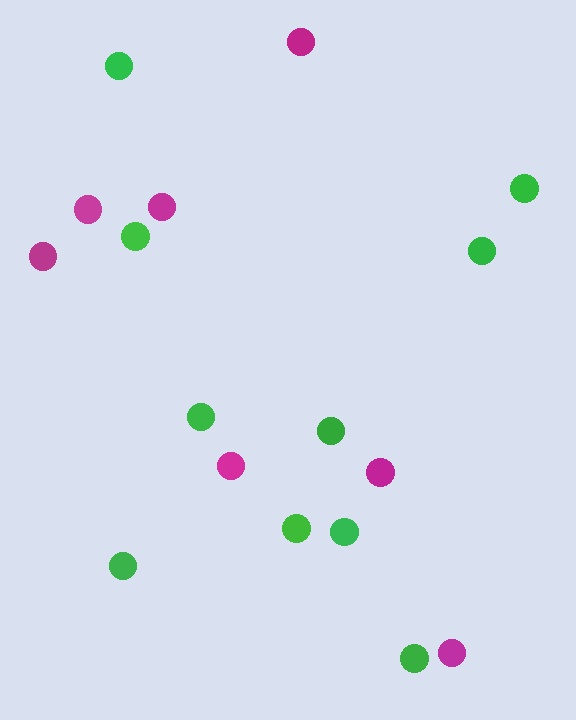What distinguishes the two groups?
There are 2 groups: one group of magenta circles (7) and one group of green circles (10).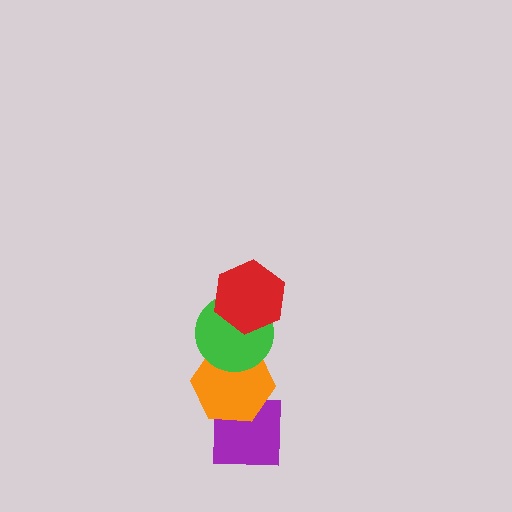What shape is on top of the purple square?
The orange hexagon is on top of the purple square.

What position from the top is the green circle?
The green circle is 2nd from the top.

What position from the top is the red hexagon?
The red hexagon is 1st from the top.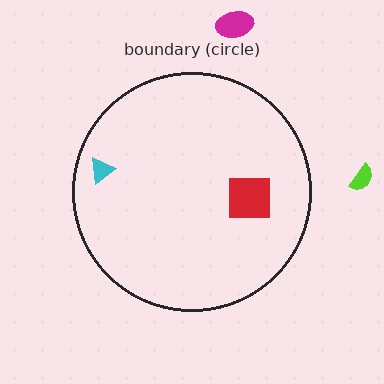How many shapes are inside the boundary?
2 inside, 2 outside.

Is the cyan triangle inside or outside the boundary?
Inside.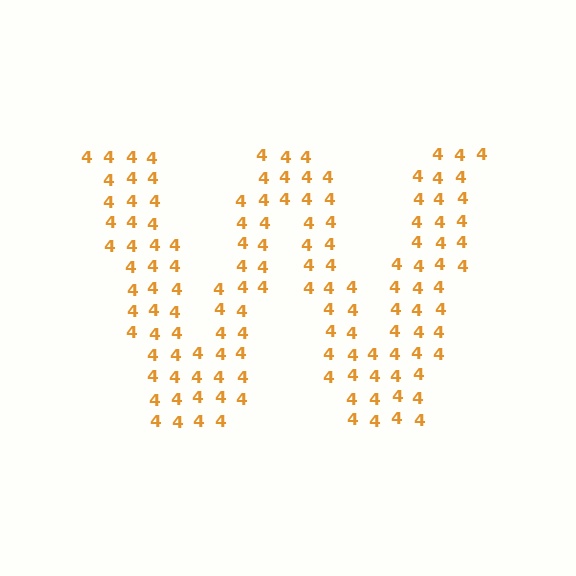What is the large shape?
The large shape is the letter W.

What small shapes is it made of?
It is made of small digit 4's.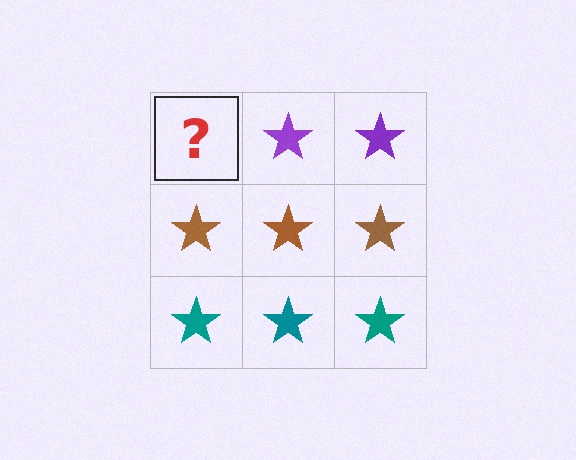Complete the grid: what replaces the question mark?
The question mark should be replaced with a purple star.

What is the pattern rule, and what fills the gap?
The rule is that each row has a consistent color. The gap should be filled with a purple star.